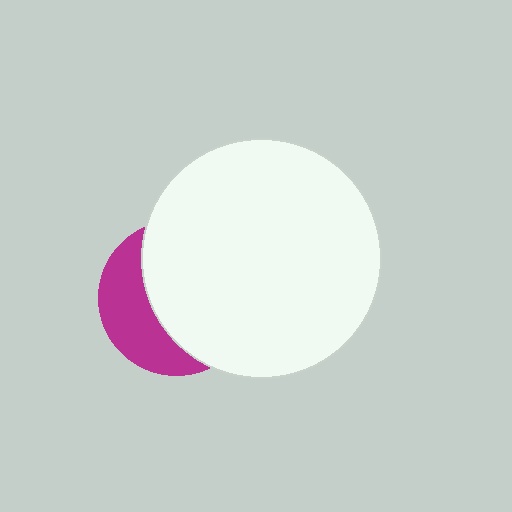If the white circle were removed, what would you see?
You would see the complete magenta circle.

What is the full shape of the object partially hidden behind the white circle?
The partially hidden object is a magenta circle.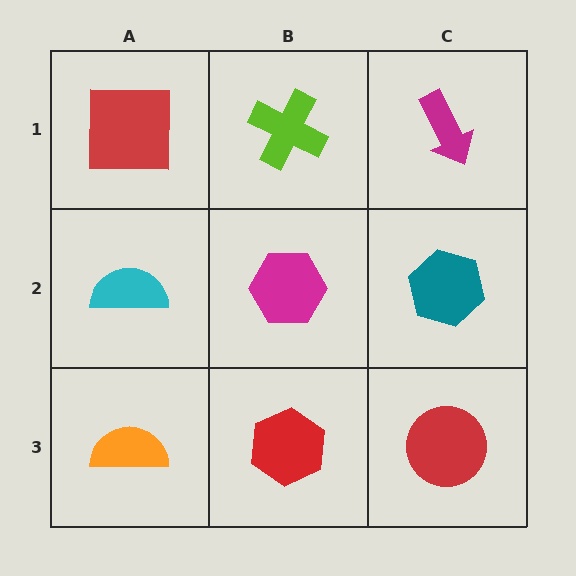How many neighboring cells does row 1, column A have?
2.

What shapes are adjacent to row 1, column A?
A cyan semicircle (row 2, column A), a lime cross (row 1, column B).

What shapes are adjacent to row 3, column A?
A cyan semicircle (row 2, column A), a red hexagon (row 3, column B).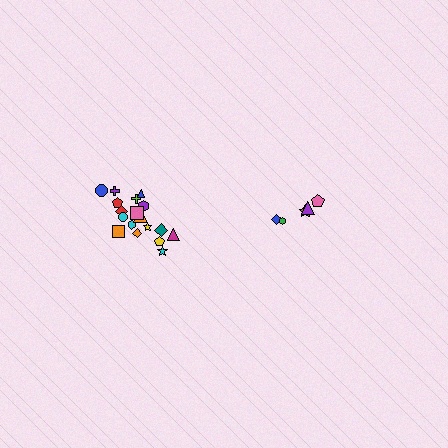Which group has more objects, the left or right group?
The left group.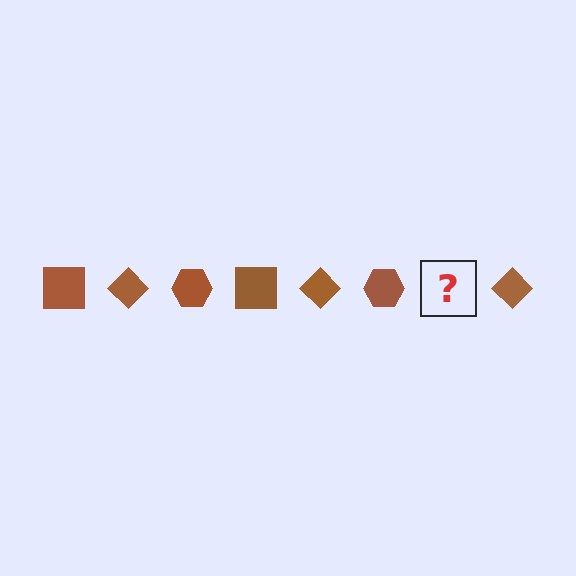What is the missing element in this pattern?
The missing element is a brown square.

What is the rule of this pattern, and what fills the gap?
The rule is that the pattern cycles through square, diamond, hexagon shapes in brown. The gap should be filled with a brown square.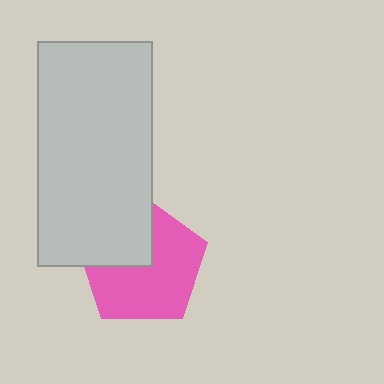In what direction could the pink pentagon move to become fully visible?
The pink pentagon could move toward the lower-right. That would shift it out from behind the light gray rectangle entirely.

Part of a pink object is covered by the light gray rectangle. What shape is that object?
It is a pentagon.